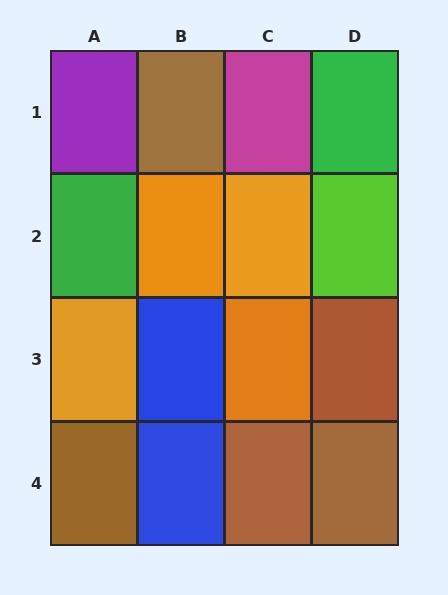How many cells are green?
2 cells are green.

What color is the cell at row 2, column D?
Lime.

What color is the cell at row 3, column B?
Blue.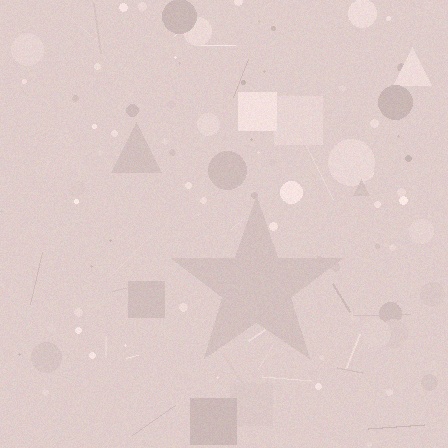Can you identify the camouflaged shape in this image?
The camouflaged shape is a star.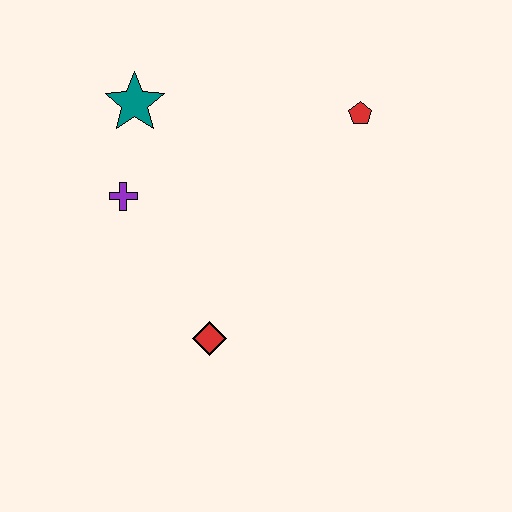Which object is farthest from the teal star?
The red diamond is farthest from the teal star.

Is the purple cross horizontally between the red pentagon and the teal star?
No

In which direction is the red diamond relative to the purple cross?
The red diamond is below the purple cross.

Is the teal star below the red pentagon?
No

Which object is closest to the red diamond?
The purple cross is closest to the red diamond.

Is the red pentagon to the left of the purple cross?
No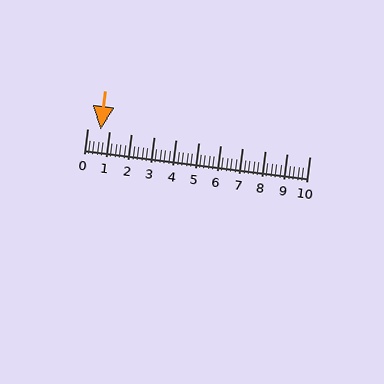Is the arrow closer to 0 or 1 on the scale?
The arrow is closer to 1.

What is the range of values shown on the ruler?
The ruler shows values from 0 to 10.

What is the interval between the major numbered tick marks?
The major tick marks are spaced 1 units apart.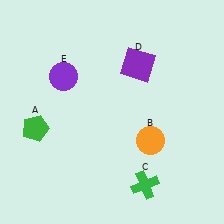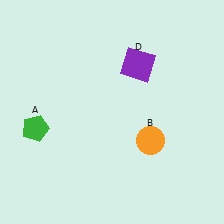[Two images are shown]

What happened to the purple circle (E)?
The purple circle (E) was removed in Image 2. It was in the top-left area of Image 1.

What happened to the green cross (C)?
The green cross (C) was removed in Image 2. It was in the bottom-right area of Image 1.